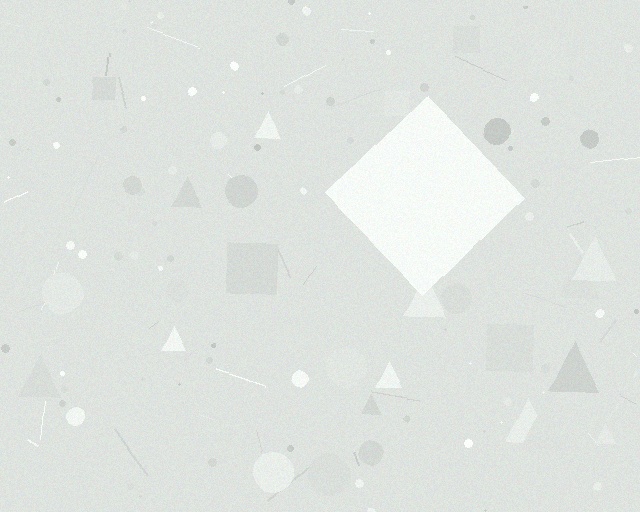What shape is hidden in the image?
A diamond is hidden in the image.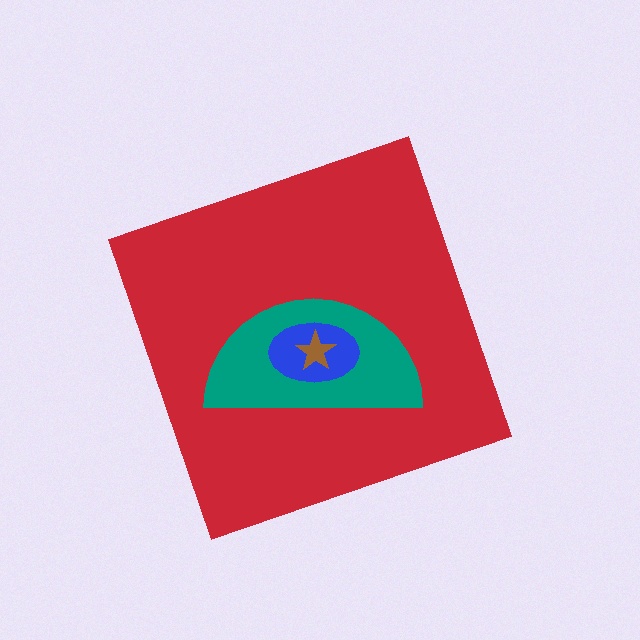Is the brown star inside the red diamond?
Yes.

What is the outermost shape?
The red diamond.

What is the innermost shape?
The brown star.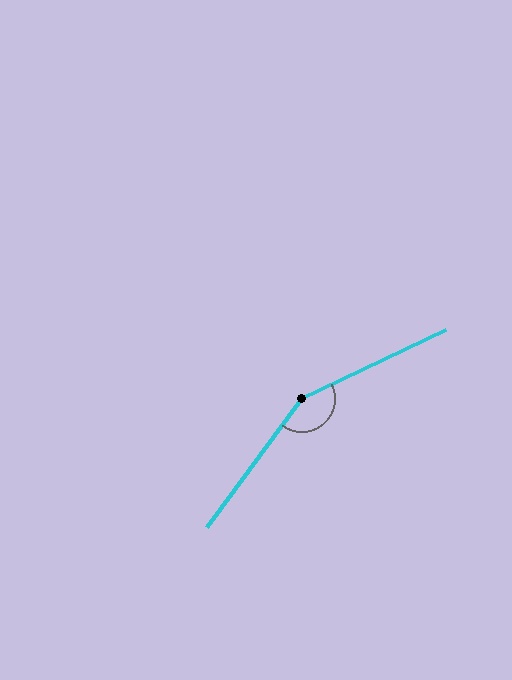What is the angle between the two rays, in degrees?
Approximately 152 degrees.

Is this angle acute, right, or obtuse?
It is obtuse.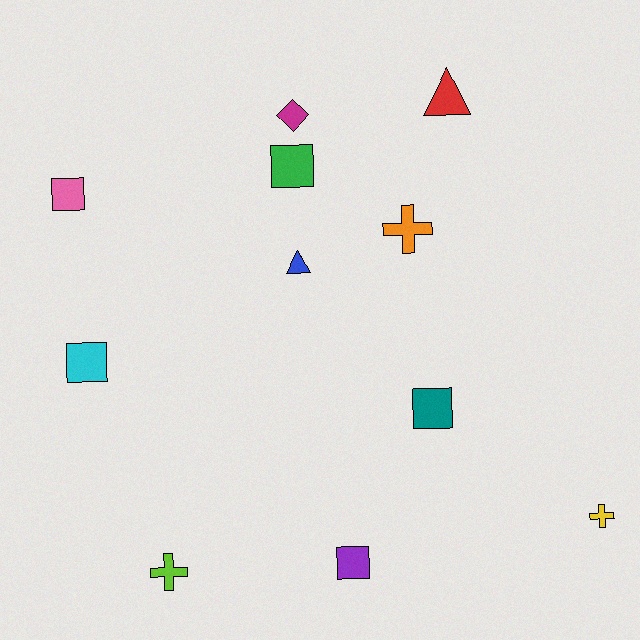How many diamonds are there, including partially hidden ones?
There is 1 diamond.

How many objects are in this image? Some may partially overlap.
There are 11 objects.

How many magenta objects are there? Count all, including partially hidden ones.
There is 1 magenta object.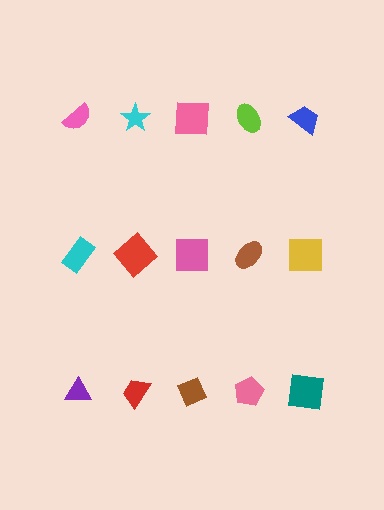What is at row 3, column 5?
A teal square.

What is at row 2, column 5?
A yellow square.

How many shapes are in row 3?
5 shapes.